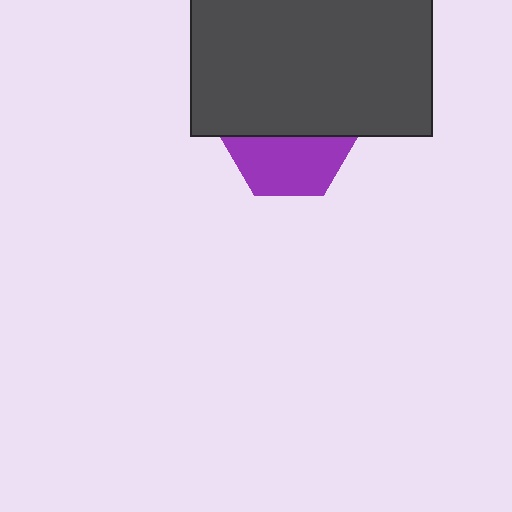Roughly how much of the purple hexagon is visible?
About half of it is visible (roughly 48%).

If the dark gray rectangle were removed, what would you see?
You would see the complete purple hexagon.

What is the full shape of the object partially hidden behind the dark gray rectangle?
The partially hidden object is a purple hexagon.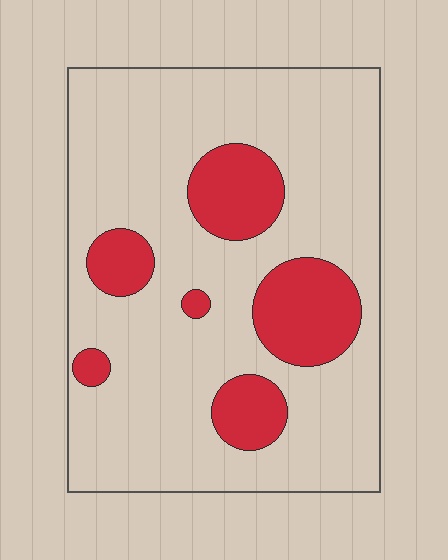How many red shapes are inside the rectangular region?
6.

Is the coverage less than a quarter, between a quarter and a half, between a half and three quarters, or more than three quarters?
Less than a quarter.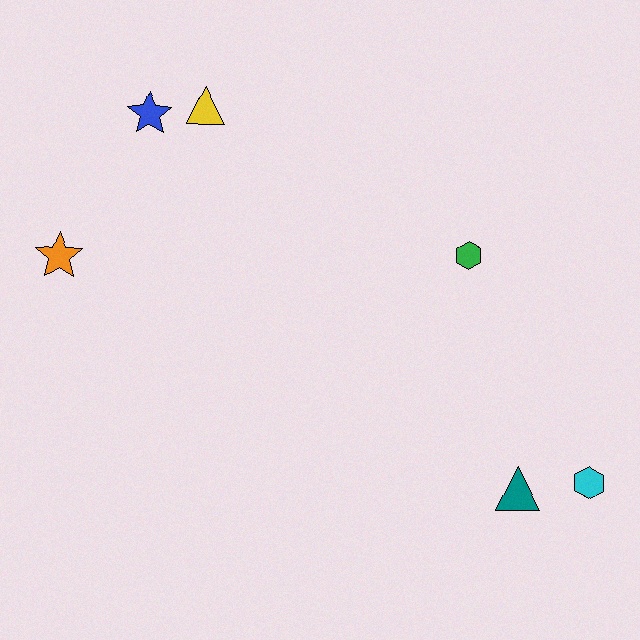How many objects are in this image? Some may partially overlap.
There are 6 objects.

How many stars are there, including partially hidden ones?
There are 2 stars.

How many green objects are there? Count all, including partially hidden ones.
There is 1 green object.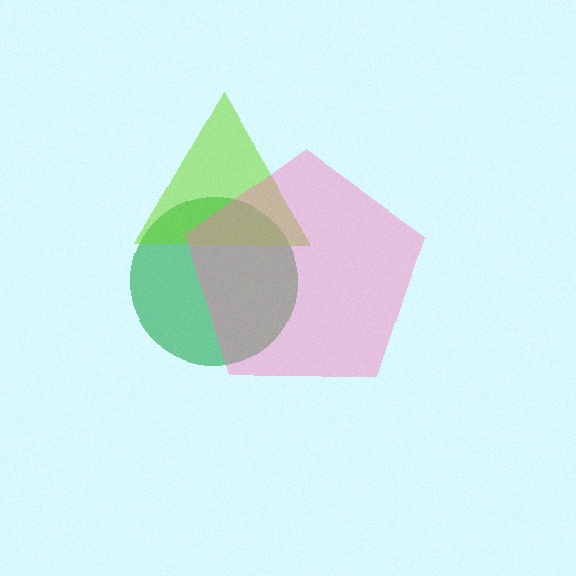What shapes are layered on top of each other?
The layered shapes are: a green circle, a lime triangle, a pink pentagon.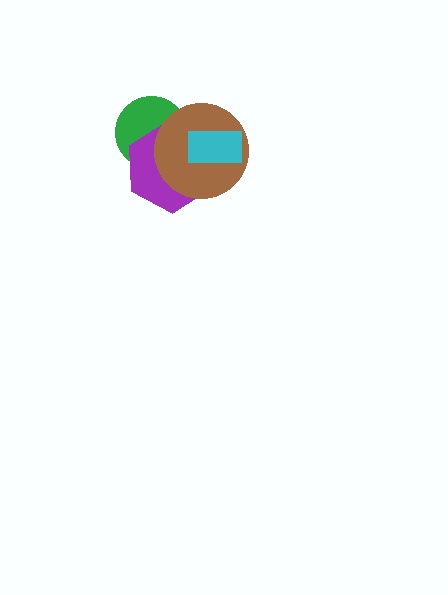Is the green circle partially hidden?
Yes, it is partially covered by another shape.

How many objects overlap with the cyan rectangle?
2 objects overlap with the cyan rectangle.